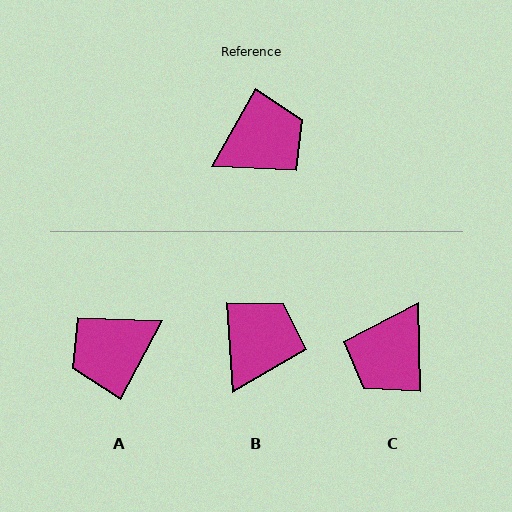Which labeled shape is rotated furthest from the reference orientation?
A, about 179 degrees away.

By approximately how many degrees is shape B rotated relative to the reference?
Approximately 33 degrees counter-clockwise.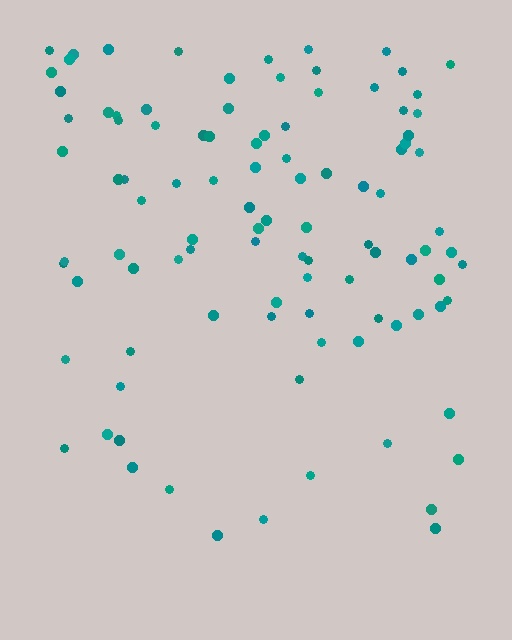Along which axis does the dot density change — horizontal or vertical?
Vertical.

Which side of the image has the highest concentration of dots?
The top.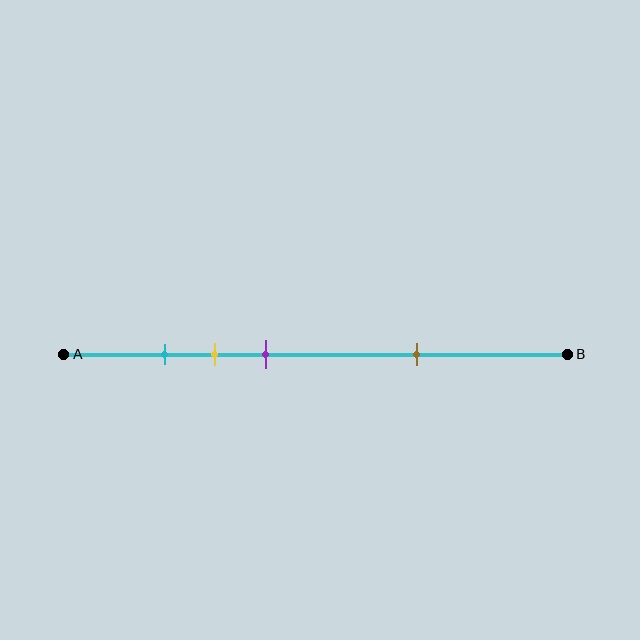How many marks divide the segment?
There are 4 marks dividing the segment.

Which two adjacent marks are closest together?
The cyan and yellow marks are the closest adjacent pair.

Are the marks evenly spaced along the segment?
No, the marks are not evenly spaced.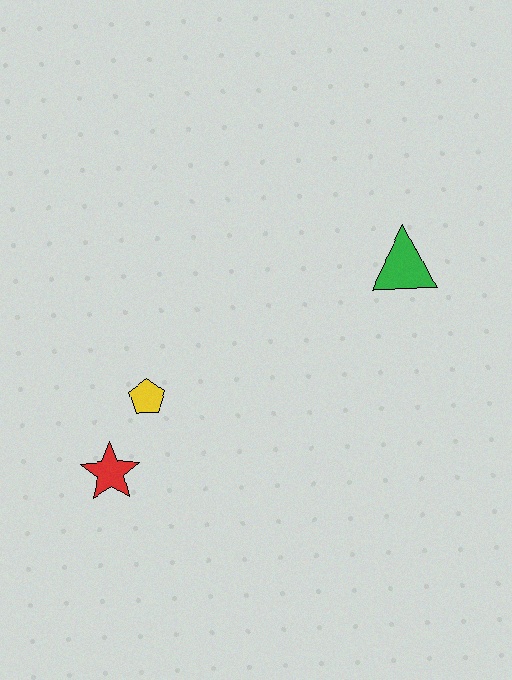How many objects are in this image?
There are 3 objects.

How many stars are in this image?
There is 1 star.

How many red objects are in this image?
There is 1 red object.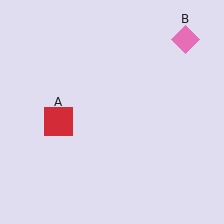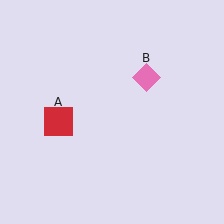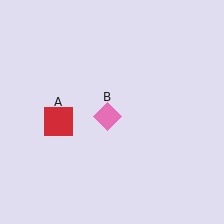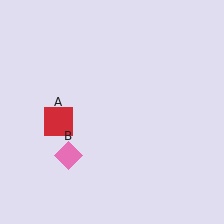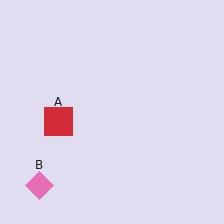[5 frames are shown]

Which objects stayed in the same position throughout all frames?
Red square (object A) remained stationary.